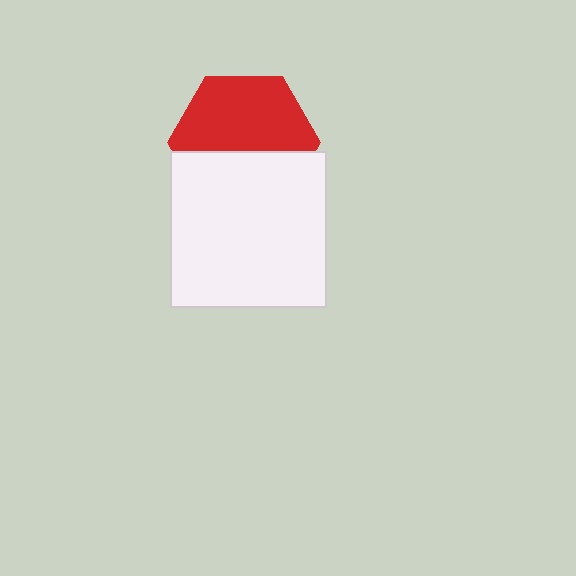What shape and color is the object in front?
The object in front is a white square.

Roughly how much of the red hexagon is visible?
About half of it is visible (roughly 59%).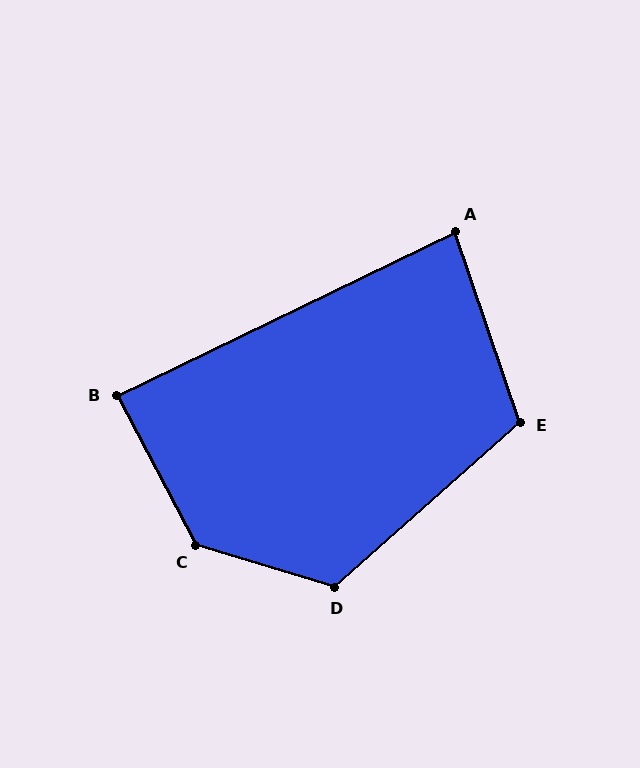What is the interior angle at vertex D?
Approximately 122 degrees (obtuse).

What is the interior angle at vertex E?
Approximately 113 degrees (obtuse).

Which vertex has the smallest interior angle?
A, at approximately 83 degrees.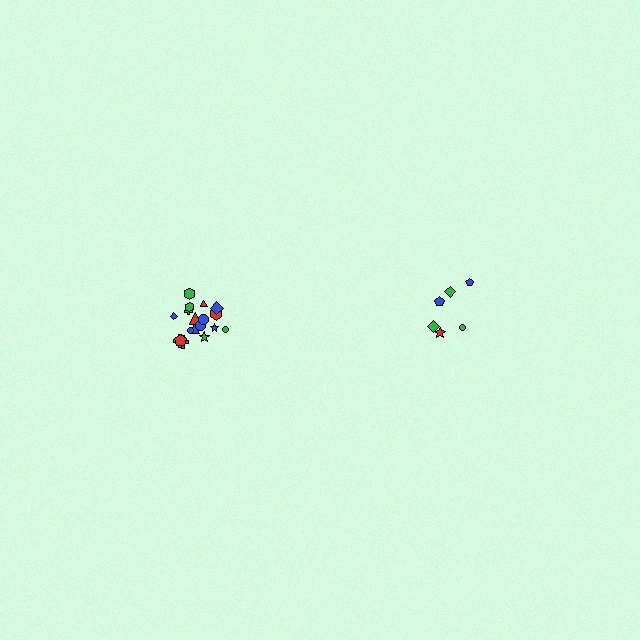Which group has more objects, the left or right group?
The left group.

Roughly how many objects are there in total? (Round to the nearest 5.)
Roughly 25 objects in total.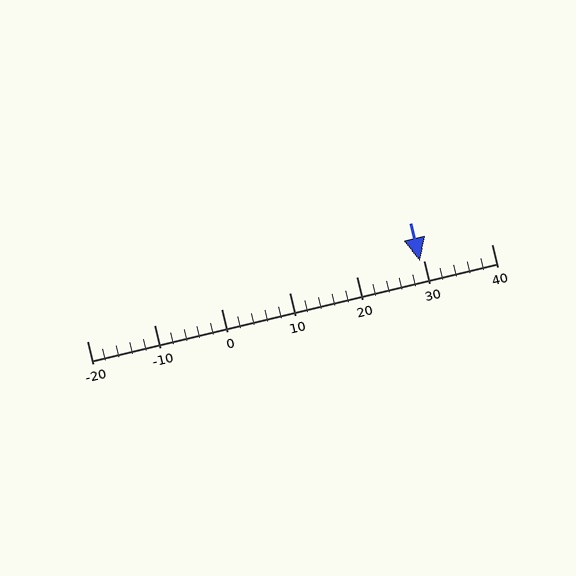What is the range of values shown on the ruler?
The ruler shows values from -20 to 40.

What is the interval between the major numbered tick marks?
The major tick marks are spaced 10 units apart.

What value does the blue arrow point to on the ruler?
The blue arrow points to approximately 29.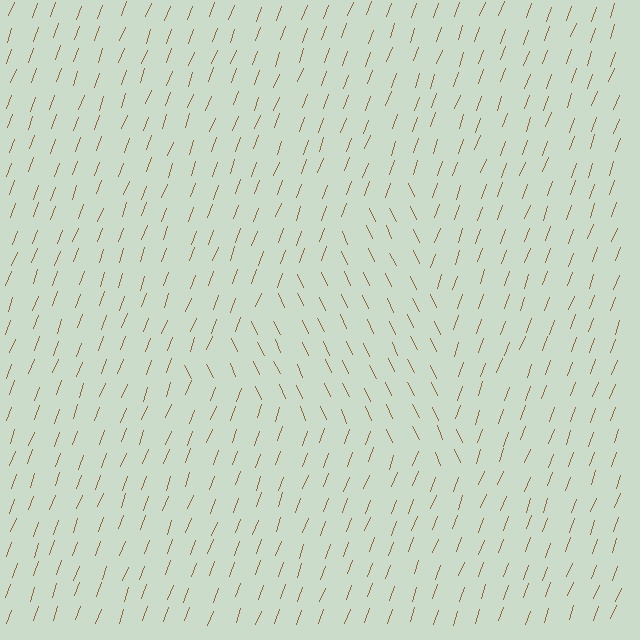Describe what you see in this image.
The image is filled with small brown line segments. A triangle region in the image has lines oriented differently from the surrounding lines, creating a visible texture boundary.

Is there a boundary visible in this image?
Yes, there is a texture boundary formed by a change in line orientation.